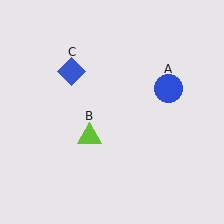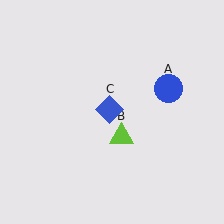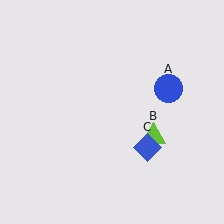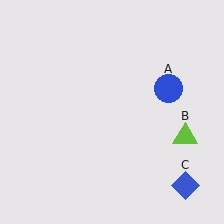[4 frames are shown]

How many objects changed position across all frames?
2 objects changed position: lime triangle (object B), blue diamond (object C).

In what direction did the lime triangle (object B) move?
The lime triangle (object B) moved right.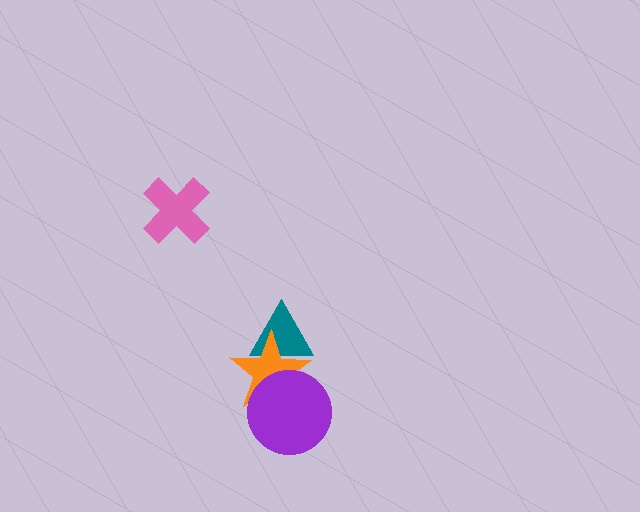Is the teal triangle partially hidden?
Yes, it is partially covered by another shape.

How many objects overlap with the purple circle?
1 object overlaps with the purple circle.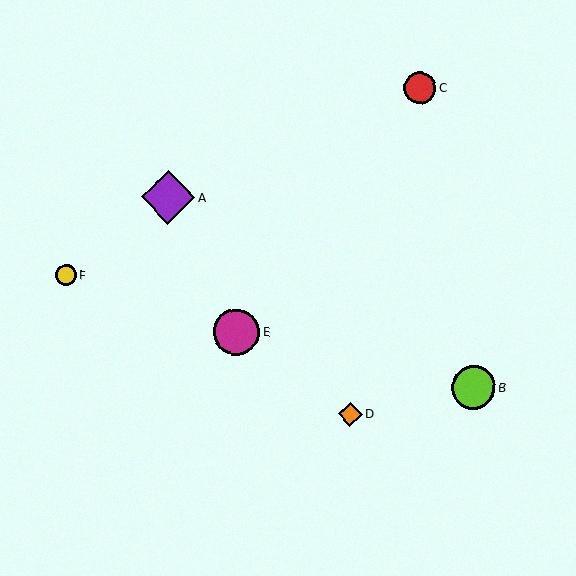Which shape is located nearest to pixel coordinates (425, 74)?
The red circle (labeled C) at (420, 88) is nearest to that location.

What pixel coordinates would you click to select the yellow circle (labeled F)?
Click at (66, 275) to select the yellow circle F.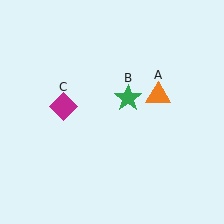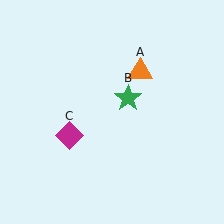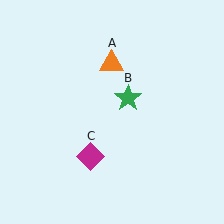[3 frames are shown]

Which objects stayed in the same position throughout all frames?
Green star (object B) remained stationary.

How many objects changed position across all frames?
2 objects changed position: orange triangle (object A), magenta diamond (object C).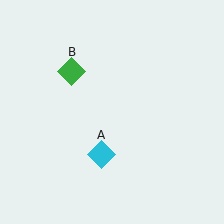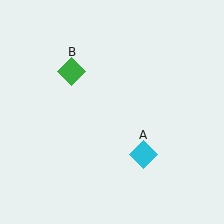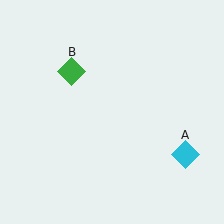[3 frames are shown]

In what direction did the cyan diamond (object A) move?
The cyan diamond (object A) moved right.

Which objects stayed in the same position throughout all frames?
Green diamond (object B) remained stationary.